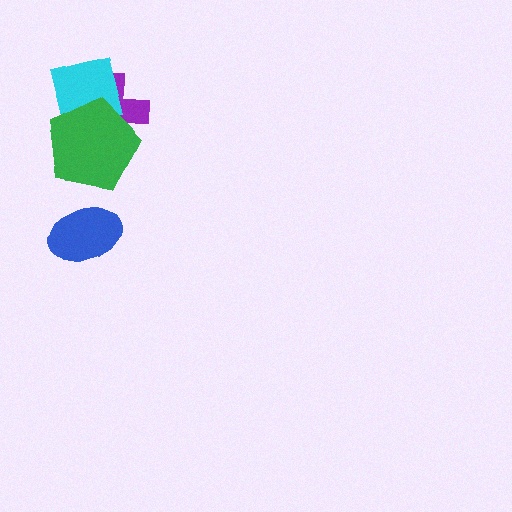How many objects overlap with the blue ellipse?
0 objects overlap with the blue ellipse.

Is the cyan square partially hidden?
Yes, it is partially covered by another shape.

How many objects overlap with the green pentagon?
2 objects overlap with the green pentagon.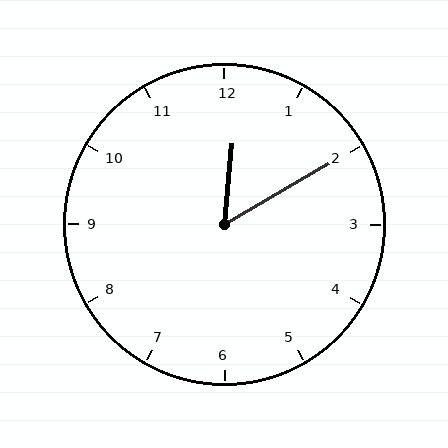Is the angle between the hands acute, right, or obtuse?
It is acute.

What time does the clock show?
12:10.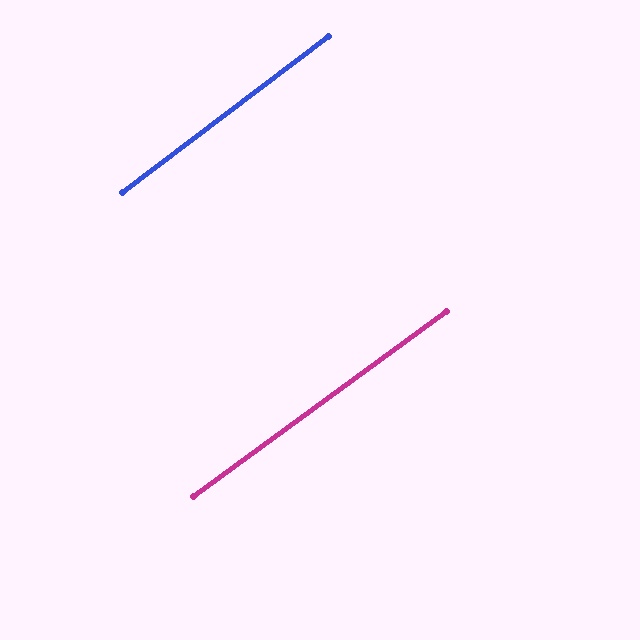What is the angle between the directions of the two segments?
Approximately 1 degree.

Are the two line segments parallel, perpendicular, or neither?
Parallel — their directions differ by only 0.7°.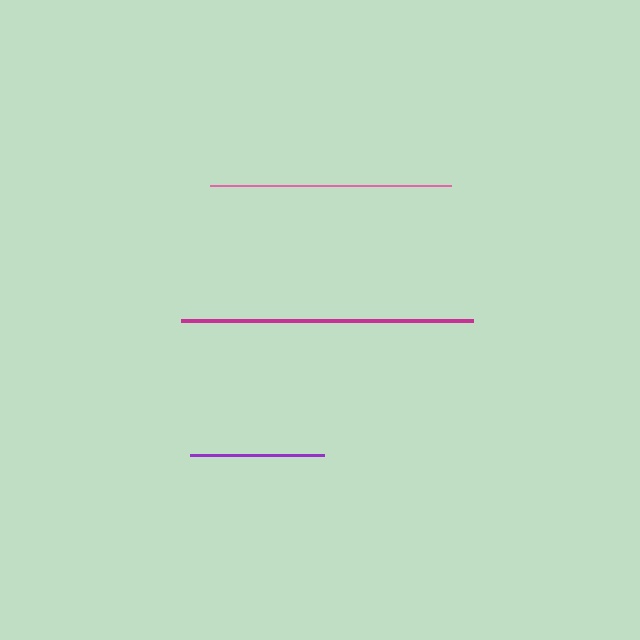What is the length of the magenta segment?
The magenta segment is approximately 292 pixels long.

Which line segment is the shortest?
The purple line is the shortest at approximately 134 pixels.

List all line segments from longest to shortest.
From longest to shortest: magenta, pink, purple.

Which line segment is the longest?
The magenta line is the longest at approximately 292 pixels.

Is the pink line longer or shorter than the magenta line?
The magenta line is longer than the pink line.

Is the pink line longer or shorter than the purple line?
The pink line is longer than the purple line.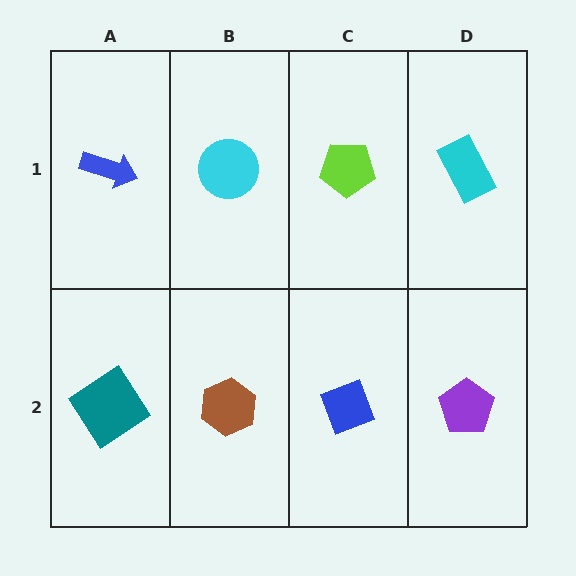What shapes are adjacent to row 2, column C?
A lime pentagon (row 1, column C), a brown hexagon (row 2, column B), a purple pentagon (row 2, column D).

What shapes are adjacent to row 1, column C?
A blue diamond (row 2, column C), a cyan circle (row 1, column B), a cyan rectangle (row 1, column D).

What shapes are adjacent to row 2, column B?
A cyan circle (row 1, column B), a teal diamond (row 2, column A), a blue diamond (row 2, column C).